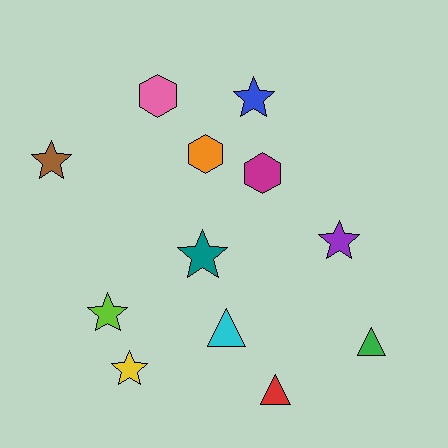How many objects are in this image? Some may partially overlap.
There are 12 objects.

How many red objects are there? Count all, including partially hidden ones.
There is 1 red object.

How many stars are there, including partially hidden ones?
There are 6 stars.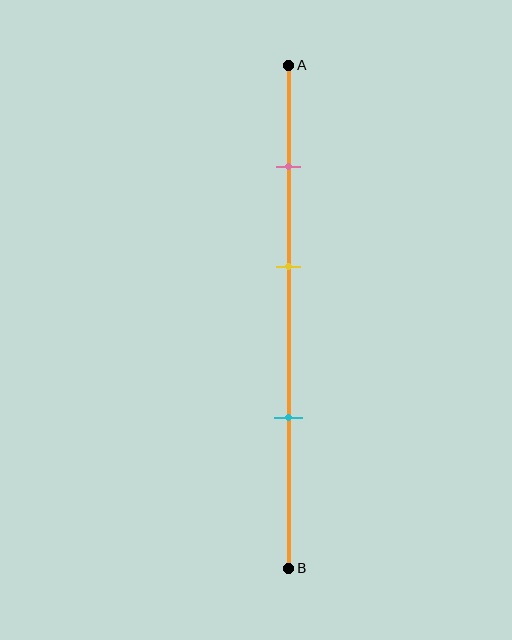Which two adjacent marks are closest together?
The pink and yellow marks are the closest adjacent pair.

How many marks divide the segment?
There are 3 marks dividing the segment.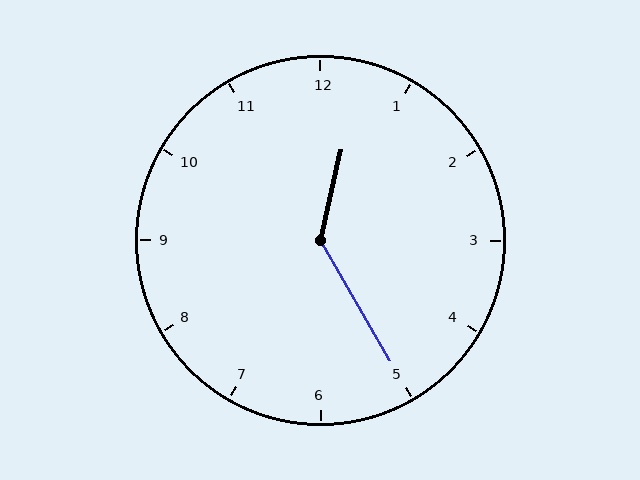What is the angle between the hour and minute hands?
Approximately 138 degrees.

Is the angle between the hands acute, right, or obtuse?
It is obtuse.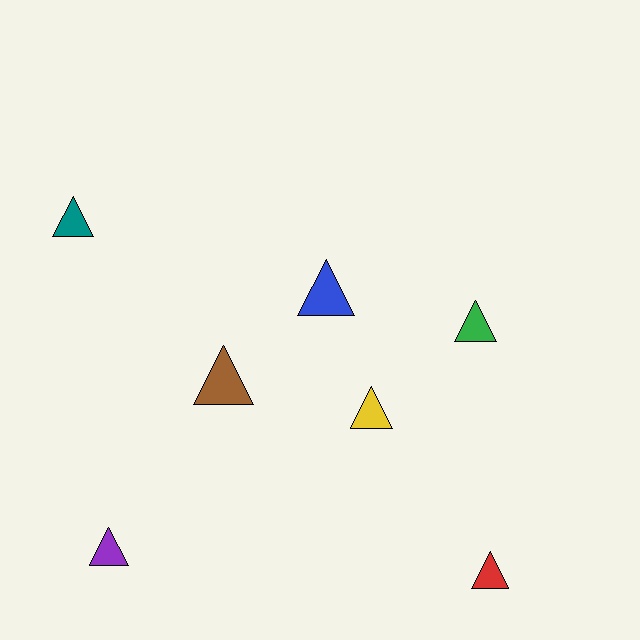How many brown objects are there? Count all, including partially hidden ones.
There is 1 brown object.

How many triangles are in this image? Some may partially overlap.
There are 7 triangles.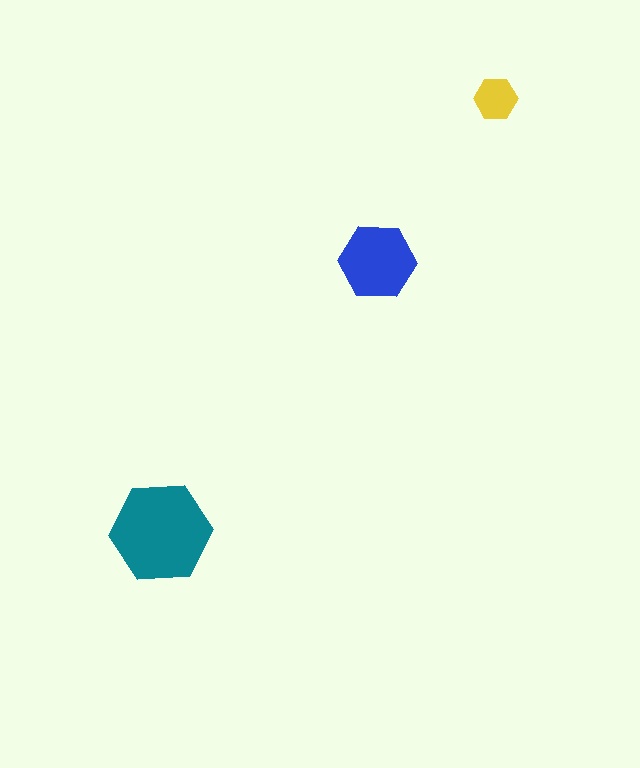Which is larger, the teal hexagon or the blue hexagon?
The teal one.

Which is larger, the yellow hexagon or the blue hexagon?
The blue one.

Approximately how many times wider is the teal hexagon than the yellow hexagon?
About 2.5 times wider.